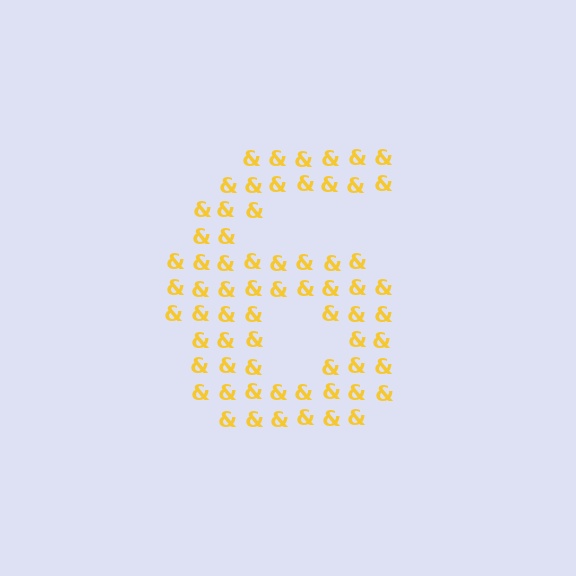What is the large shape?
The large shape is the digit 6.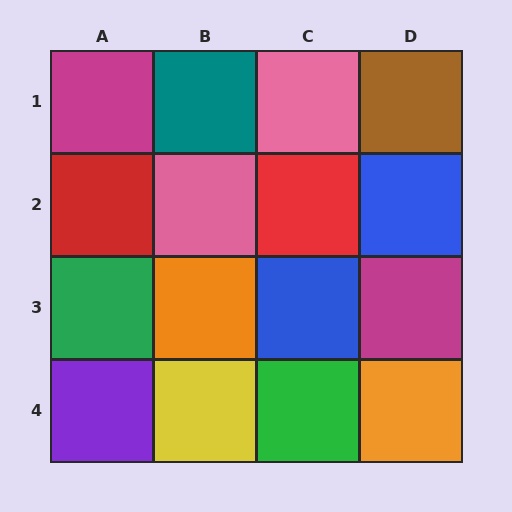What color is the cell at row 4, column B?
Yellow.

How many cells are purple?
1 cell is purple.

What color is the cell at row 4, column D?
Orange.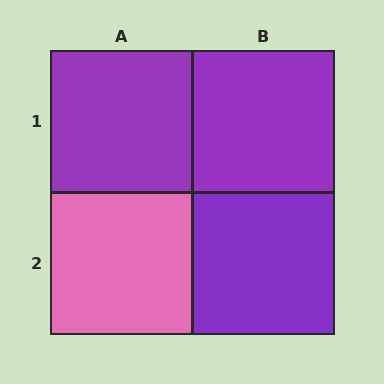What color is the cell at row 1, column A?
Purple.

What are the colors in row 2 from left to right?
Pink, purple.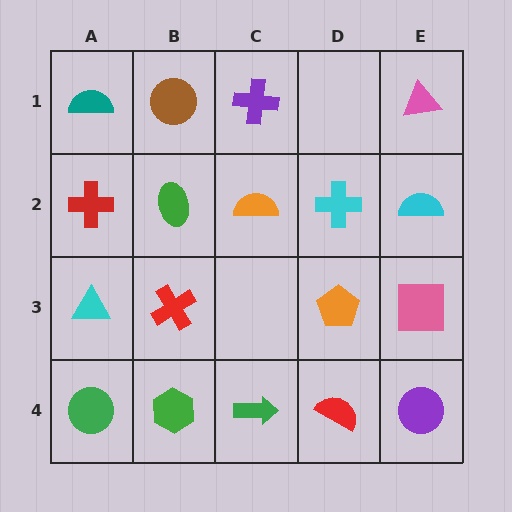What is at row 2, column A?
A red cross.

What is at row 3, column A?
A cyan triangle.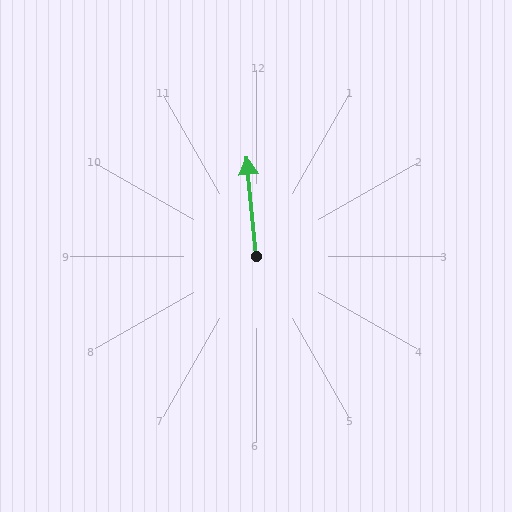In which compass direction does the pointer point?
North.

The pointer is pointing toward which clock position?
Roughly 12 o'clock.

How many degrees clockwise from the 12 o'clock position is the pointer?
Approximately 355 degrees.